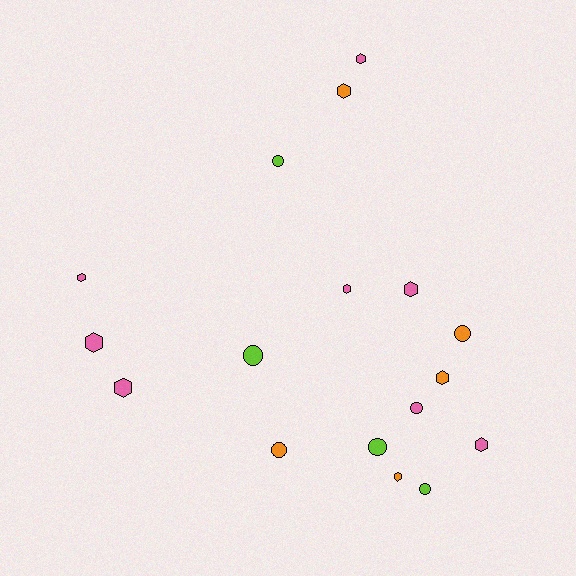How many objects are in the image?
There are 17 objects.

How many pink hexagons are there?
There are 7 pink hexagons.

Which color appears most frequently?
Pink, with 8 objects.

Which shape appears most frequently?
Hexagon, with 10 objects.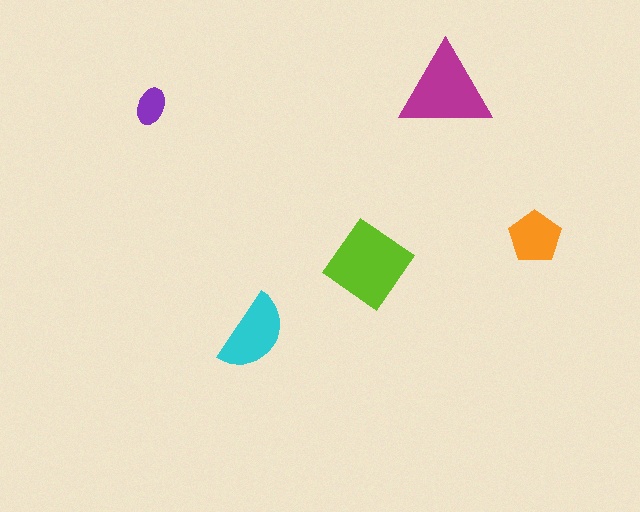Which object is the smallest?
The purple ellipse.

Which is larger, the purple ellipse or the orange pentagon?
The orange pentagon.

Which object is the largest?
The lime diamond.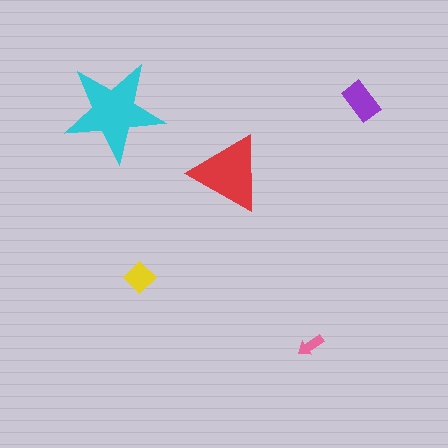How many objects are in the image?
There are 5 objects in the image.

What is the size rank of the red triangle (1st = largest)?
2nd.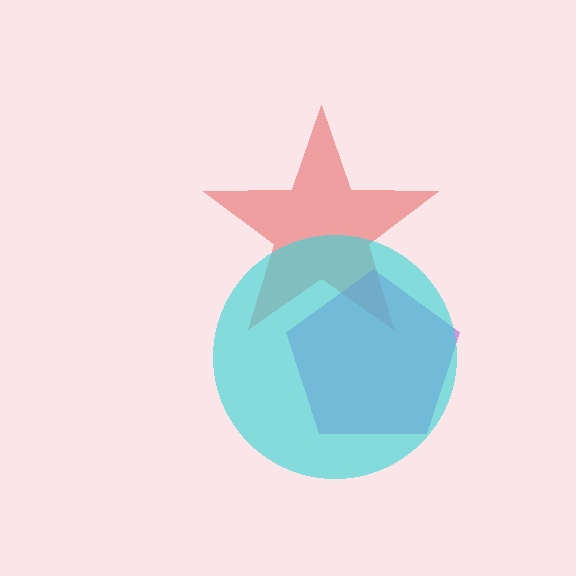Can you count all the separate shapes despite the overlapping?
Yes, there are 3 separate shapes.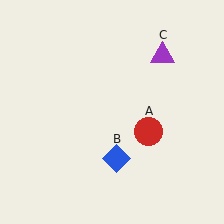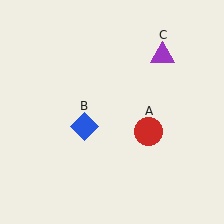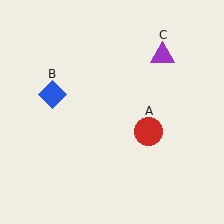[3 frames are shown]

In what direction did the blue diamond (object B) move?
The blue diamond (object B) moved up and to the left.